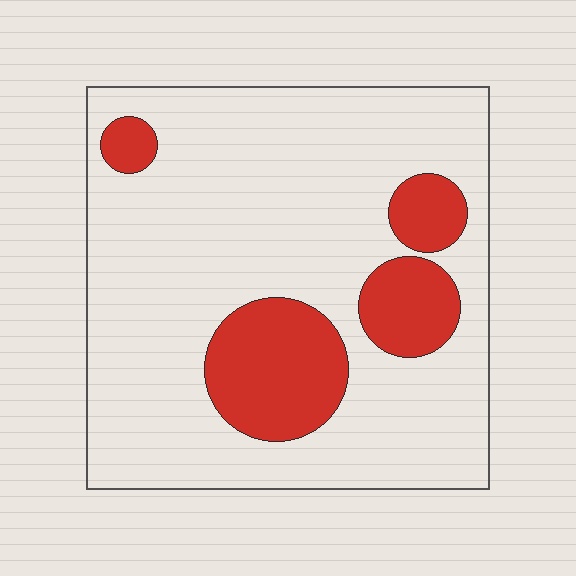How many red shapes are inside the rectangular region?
4.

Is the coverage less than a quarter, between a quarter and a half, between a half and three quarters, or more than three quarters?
Less than a quarter.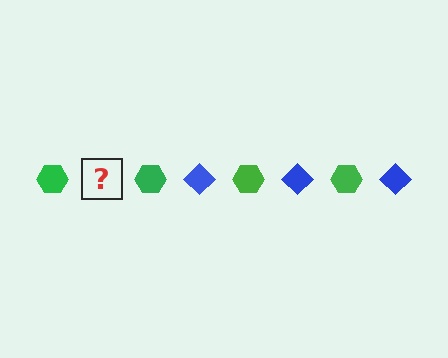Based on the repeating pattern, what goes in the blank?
The blank should be a blue diamond.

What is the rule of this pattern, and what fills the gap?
The rule is that the pattern alternates between green hexagon and blue diamond. The gap should be filled with a blue diamond.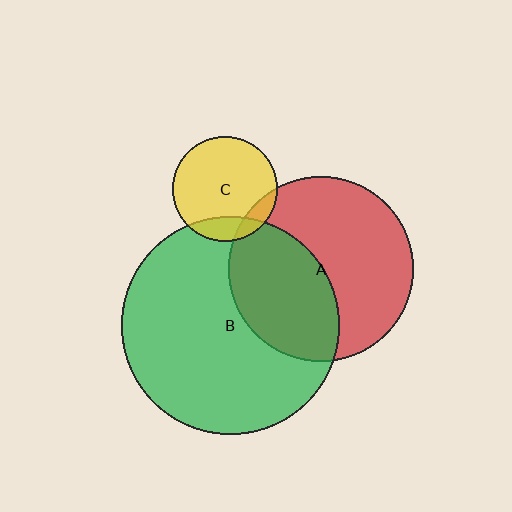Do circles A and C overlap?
Yes.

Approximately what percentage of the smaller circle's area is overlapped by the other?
Approximately 10%.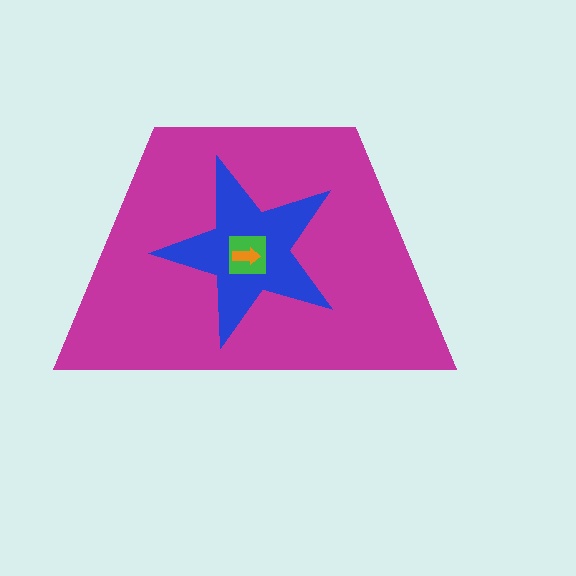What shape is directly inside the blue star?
The green square.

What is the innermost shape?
The orange arrow.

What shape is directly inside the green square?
The orange arrow.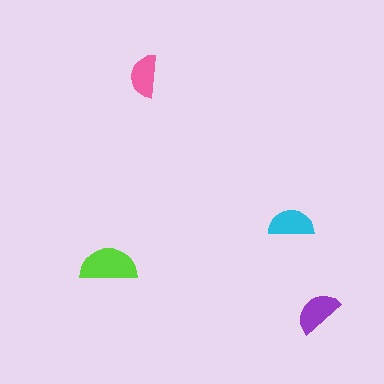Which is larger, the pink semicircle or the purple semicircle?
The purple one.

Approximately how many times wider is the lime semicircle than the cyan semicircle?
About 1.5 times wider.